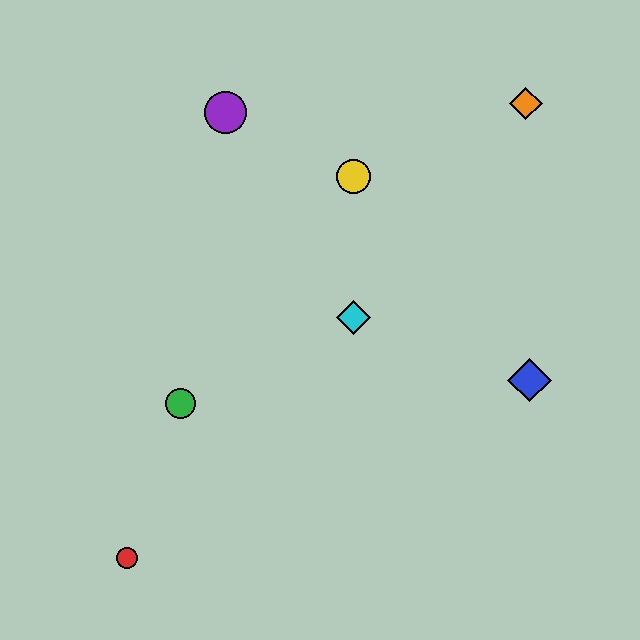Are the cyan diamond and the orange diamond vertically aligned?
No, the cyan diamond is at x≈353 and the orange diamond is at x≈526.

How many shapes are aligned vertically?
2 shapes (the yellow circle, the cyan diamond) are aligned vertically.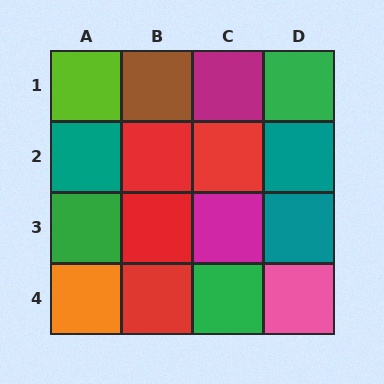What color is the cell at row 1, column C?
Magenta.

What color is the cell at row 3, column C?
Magenta.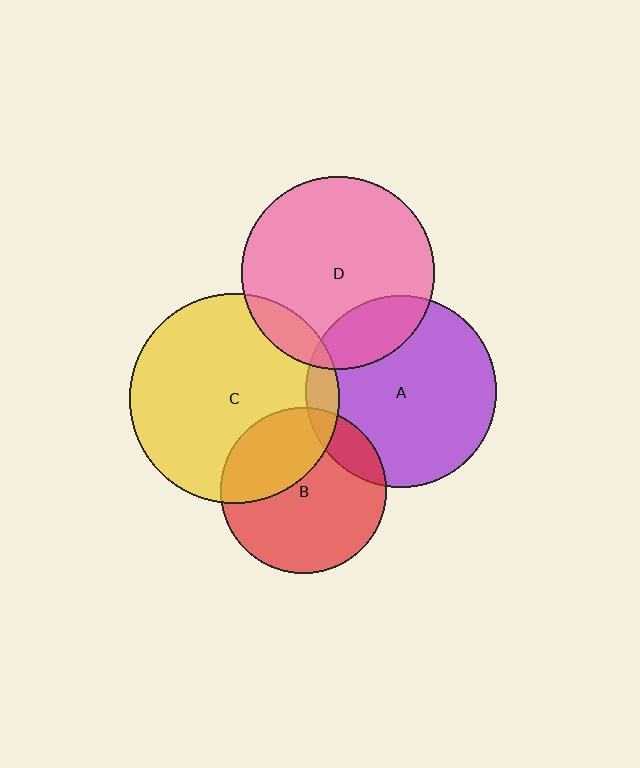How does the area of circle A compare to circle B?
Approximately 1.3 times.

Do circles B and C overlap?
Yes.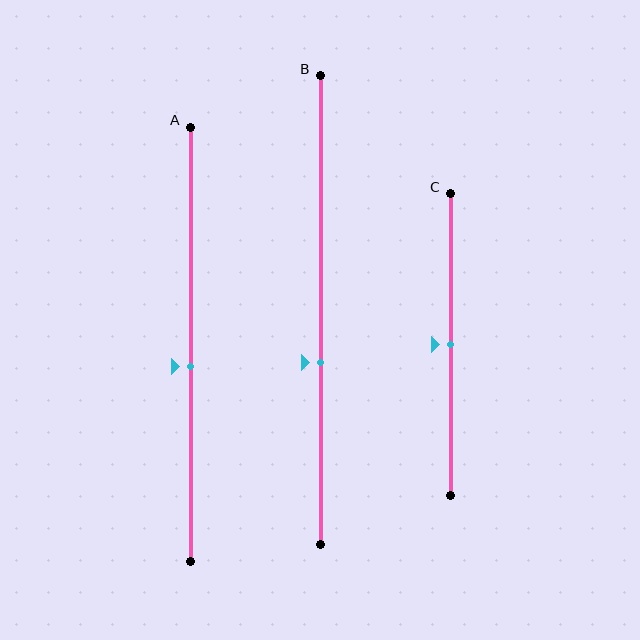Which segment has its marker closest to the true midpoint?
Segment C has its marker closest to the true midpoint.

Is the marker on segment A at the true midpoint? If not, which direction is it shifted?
No, the marker on segment A is shifted downward by about 5% of the segment length.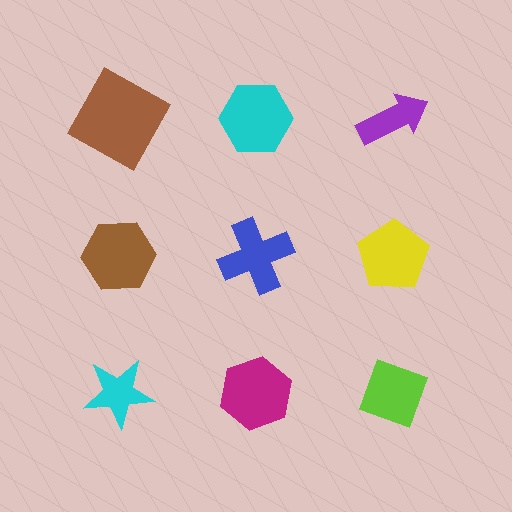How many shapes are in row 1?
3 shapes.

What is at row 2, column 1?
A brown hexagon.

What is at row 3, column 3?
A lime diamond.